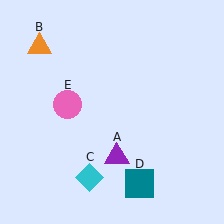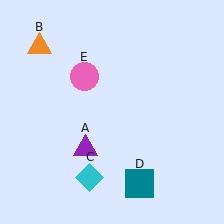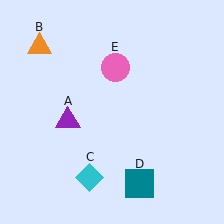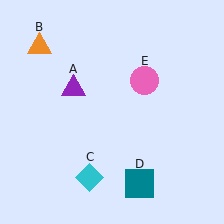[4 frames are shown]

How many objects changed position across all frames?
2 objects changed position: purple triangle (object A), pink circle (object E).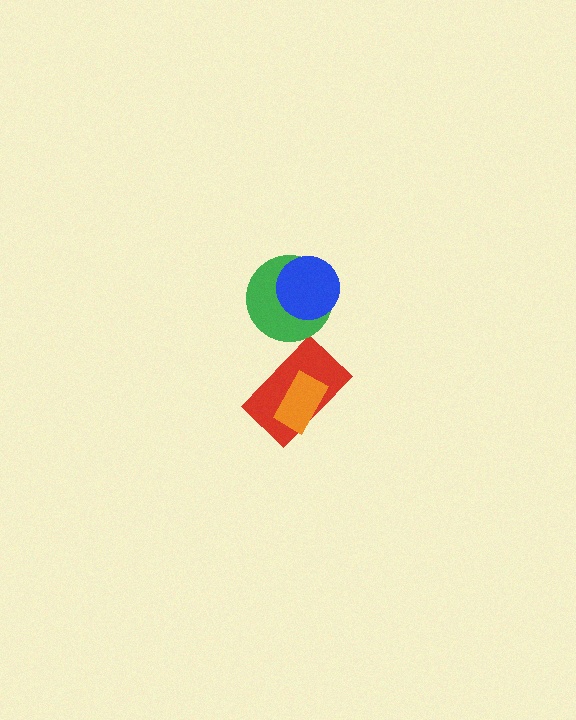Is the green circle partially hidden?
Yes, it is partially covered by another shape.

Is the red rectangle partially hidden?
Yes, it is partially covered by another shape.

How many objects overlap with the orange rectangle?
1 object overlaps with the orange rectangle.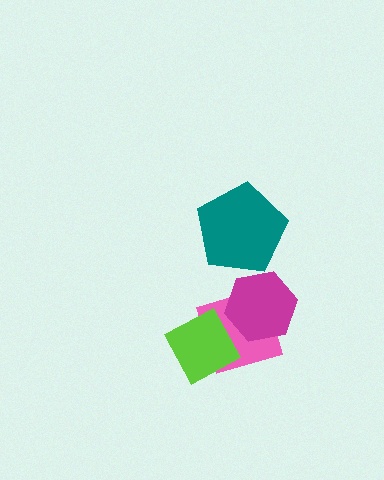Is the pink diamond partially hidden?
Yes, it is partially covered by another shape.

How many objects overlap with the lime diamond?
1 object overlaps with the lime diamond.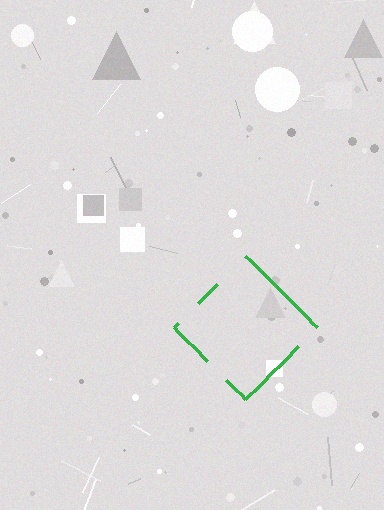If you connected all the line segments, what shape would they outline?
They would outline a diamond.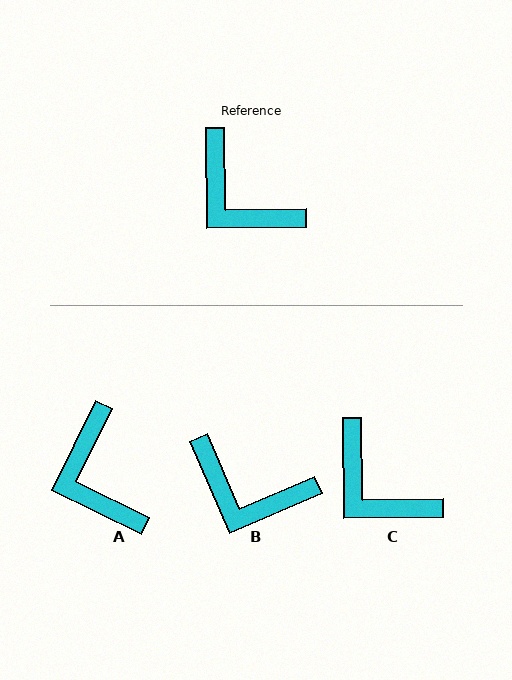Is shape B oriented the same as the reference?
No, it is off by about 23 degrees.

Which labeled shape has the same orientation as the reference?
C.